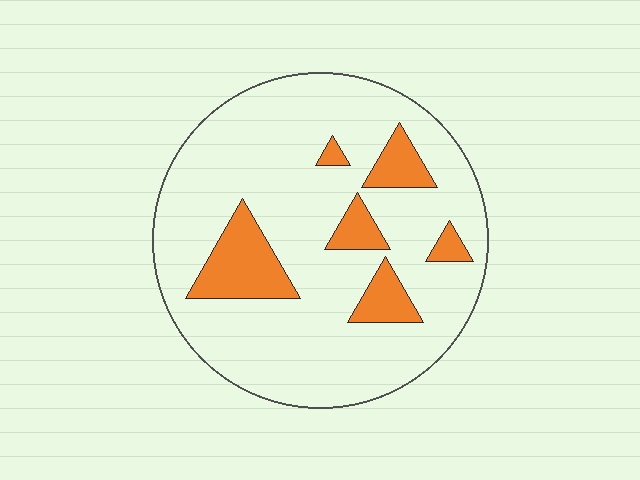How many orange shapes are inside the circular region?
6.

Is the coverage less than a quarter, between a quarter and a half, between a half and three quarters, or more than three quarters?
Less than a quarter.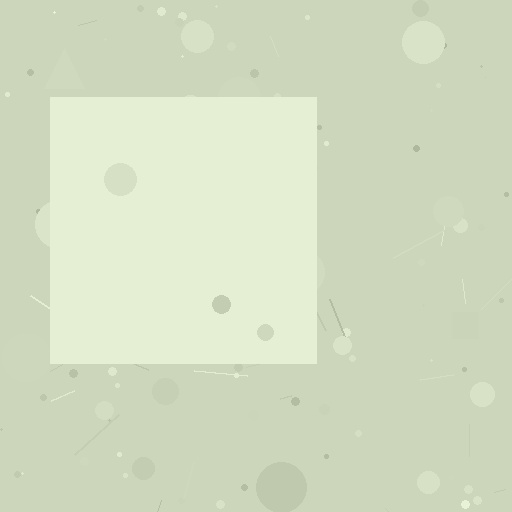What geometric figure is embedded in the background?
A square is embedded in the background.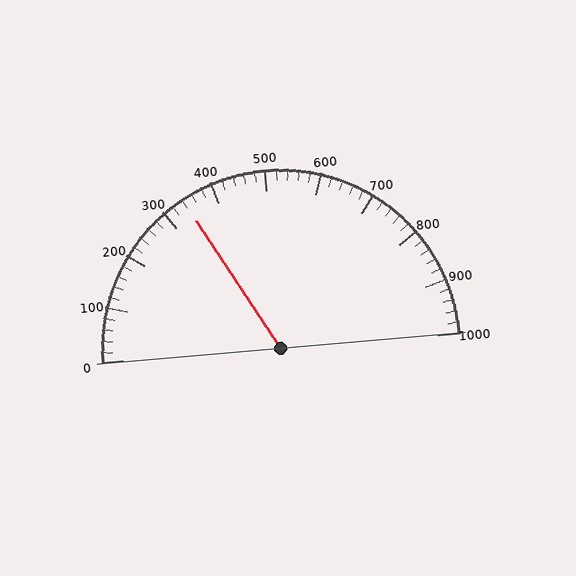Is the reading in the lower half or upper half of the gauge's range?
The reading is in the lower half of the range (0 to 1000).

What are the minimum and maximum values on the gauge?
The gauge ranges from 0 to 1000.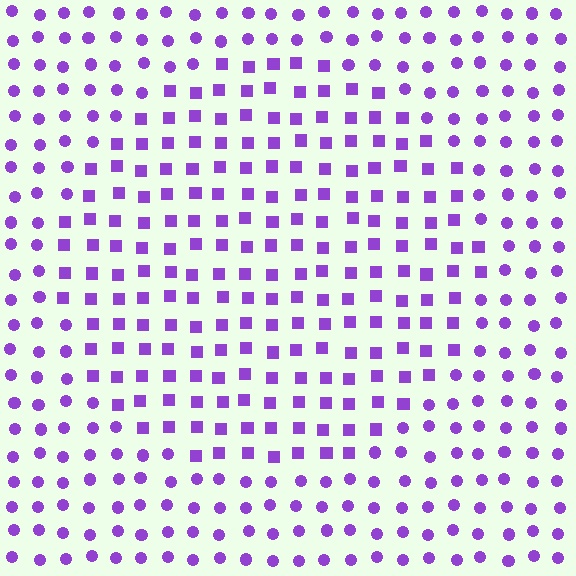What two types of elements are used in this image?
The image uses squares inside the circle region and circles outside it.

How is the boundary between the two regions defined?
The boundary is defined by a change in element shape: squares inside vs. circles outside. All elements share the same color and spacing.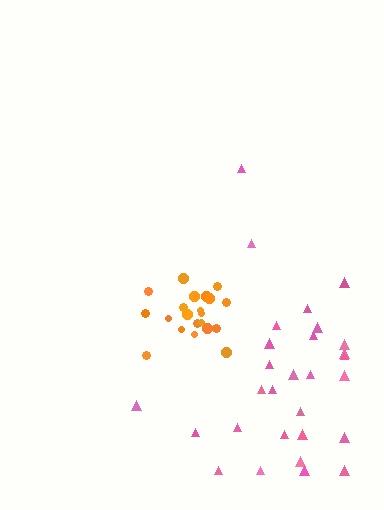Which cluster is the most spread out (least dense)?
Pink.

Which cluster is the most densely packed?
Orange.